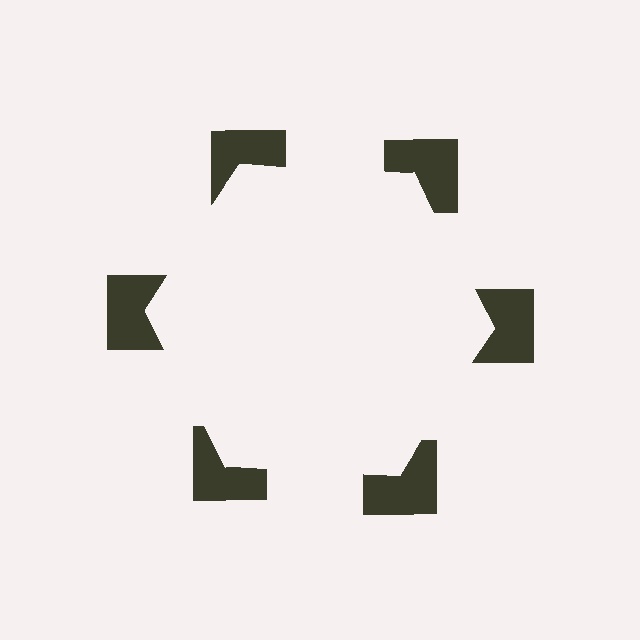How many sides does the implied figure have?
6 sides.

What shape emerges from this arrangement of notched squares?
An illusory hexagon — its edges are inferred from the aligned wedge cuts in the notched squares, not physically drawn.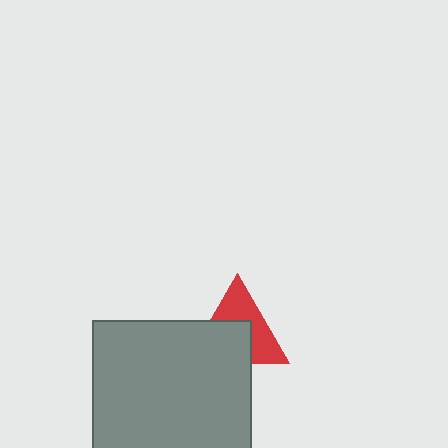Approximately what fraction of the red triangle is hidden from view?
Roughly 50% of the red triangle is hidden behind the gray square.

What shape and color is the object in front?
The object in front is a gray square.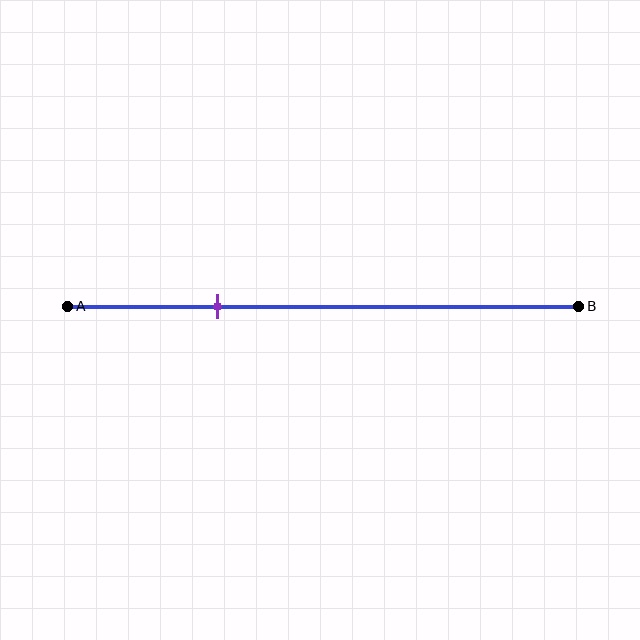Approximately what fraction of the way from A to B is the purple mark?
The purple mark is approximately 30% of the way from A to B.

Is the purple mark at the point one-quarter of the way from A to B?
No, the mark is at about 30% from A, not at the 25% one-quarter point.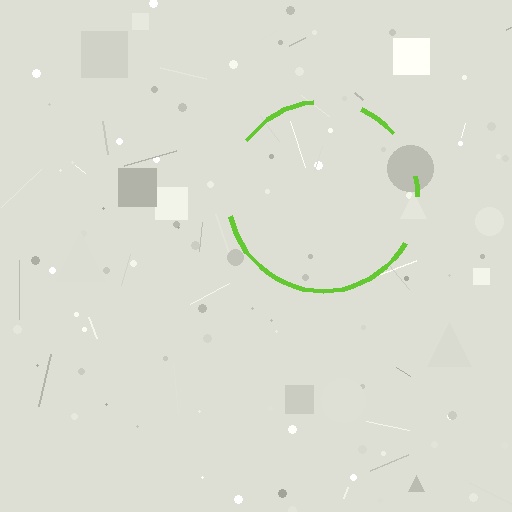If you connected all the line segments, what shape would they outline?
They would outline a circle.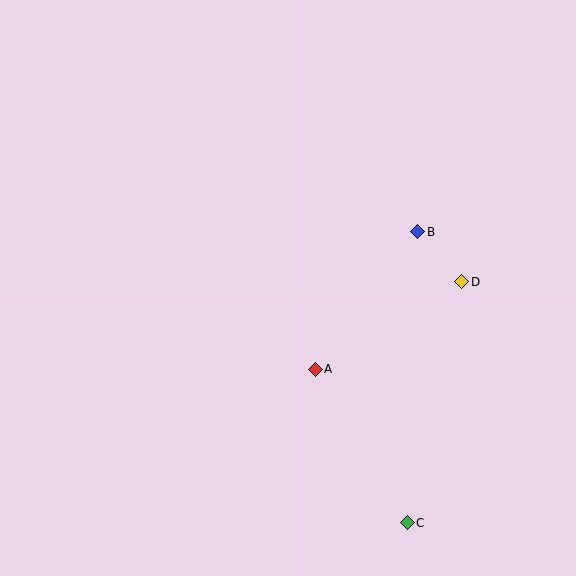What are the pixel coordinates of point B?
Point B is at (418, 232).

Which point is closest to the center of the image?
Point A at (315, 369) is closest to the center.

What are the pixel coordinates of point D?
Point D is at (462, 282).